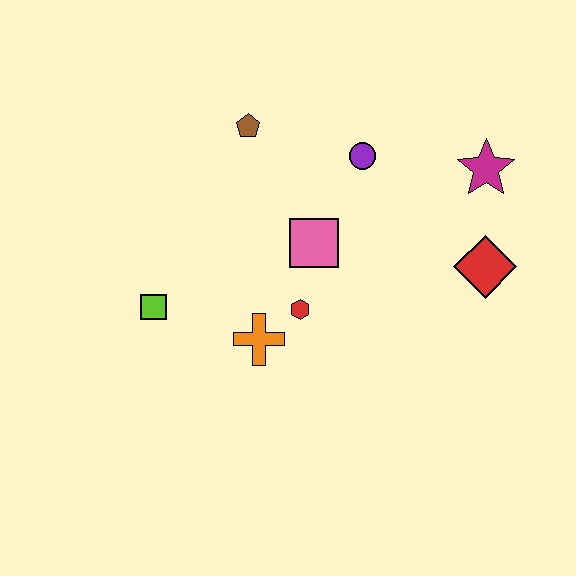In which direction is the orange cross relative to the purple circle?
The orange cross is below the purple circle.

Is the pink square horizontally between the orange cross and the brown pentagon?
No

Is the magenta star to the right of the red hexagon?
Yes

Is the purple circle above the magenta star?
Yes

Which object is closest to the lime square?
The orange cross is closest to the lime square.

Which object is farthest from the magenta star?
The lime square is farthest from the magenta star.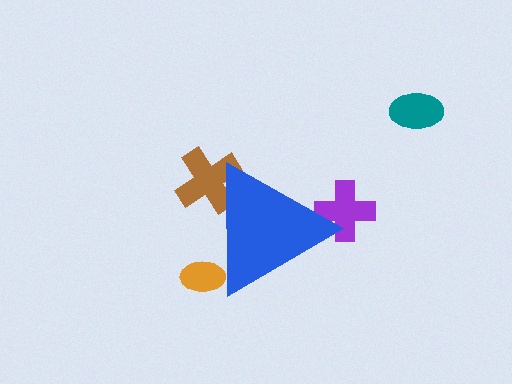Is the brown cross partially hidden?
Yes, the brown cross is partially hidden behind the blue triangle.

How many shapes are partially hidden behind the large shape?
3 shapes are partially hidden.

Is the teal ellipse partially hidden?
No, the teal ellipse is fully visible.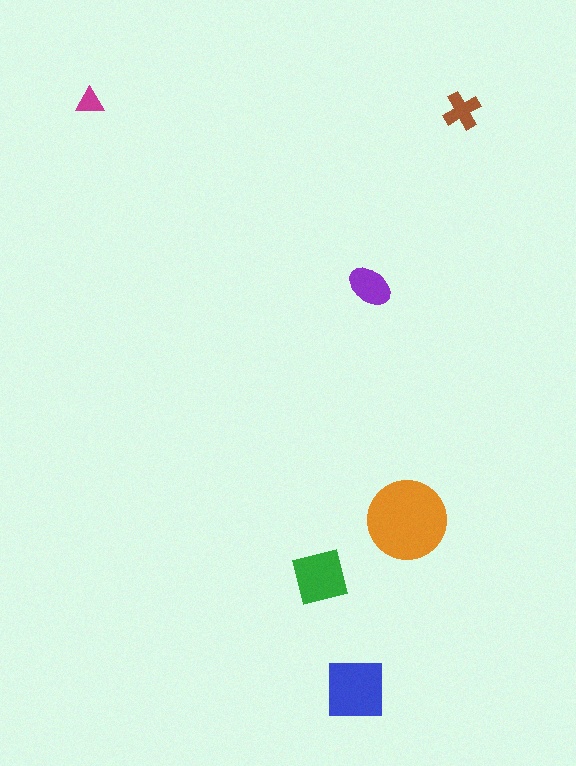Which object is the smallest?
The magenta triangle.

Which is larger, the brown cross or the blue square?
The blue square.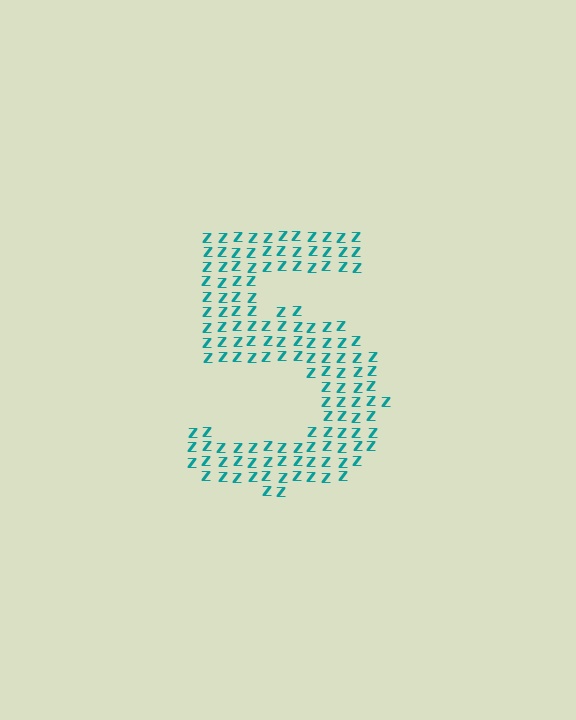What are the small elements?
The small elements are letter Z's.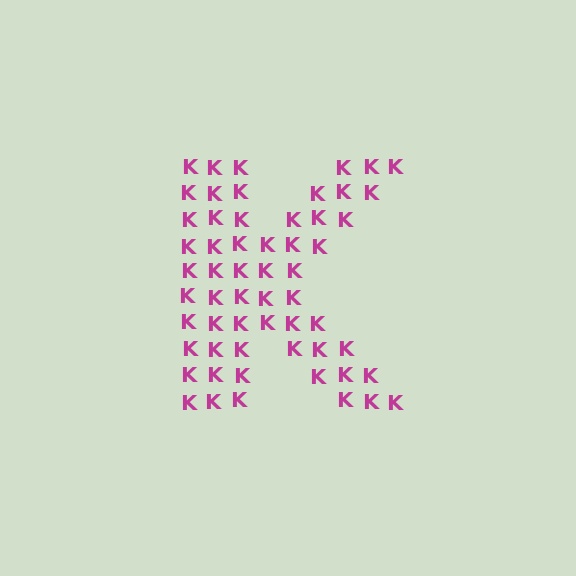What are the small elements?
The small elements are letter K's.